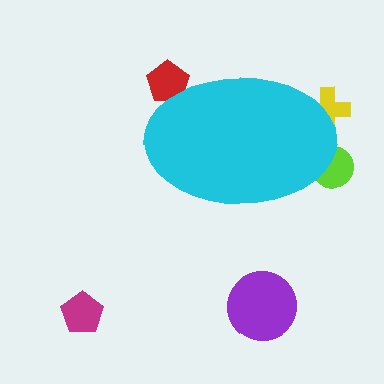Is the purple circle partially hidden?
No, the purple circle is fully visible.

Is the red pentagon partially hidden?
Yes, the red pentagon is partially hidden behind the cyan ellipse.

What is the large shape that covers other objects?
A cyan ellipse.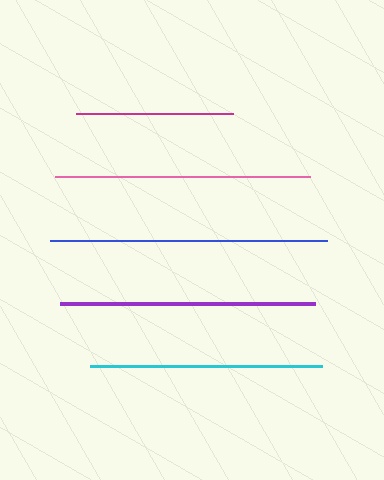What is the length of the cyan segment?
The cyan segment is approximately 232 pixels long.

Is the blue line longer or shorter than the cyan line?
The blue line is longer than the cyan line.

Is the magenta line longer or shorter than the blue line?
The blue line is longer than the magenta line.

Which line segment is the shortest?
The magenta line is the shortest at approximately 157 pixels.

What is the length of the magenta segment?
The magenta segment is approximately 157 pixels long.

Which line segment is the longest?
The blue line is the longest at approximately 277 pixels.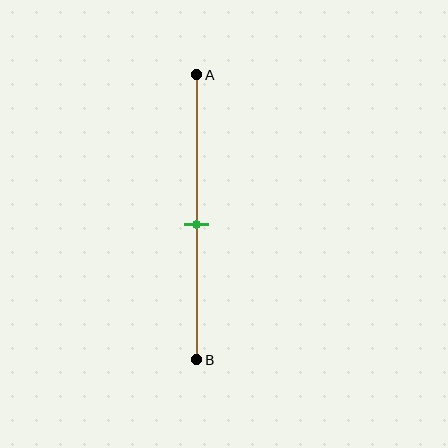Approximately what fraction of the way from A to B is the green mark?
The green mark is approximately 55% of the way from A to B.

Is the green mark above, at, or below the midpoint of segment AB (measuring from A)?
The green mark is approximately at the midpoint of segment AB.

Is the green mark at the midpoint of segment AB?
Yes, the mark is approximately at the midpoint.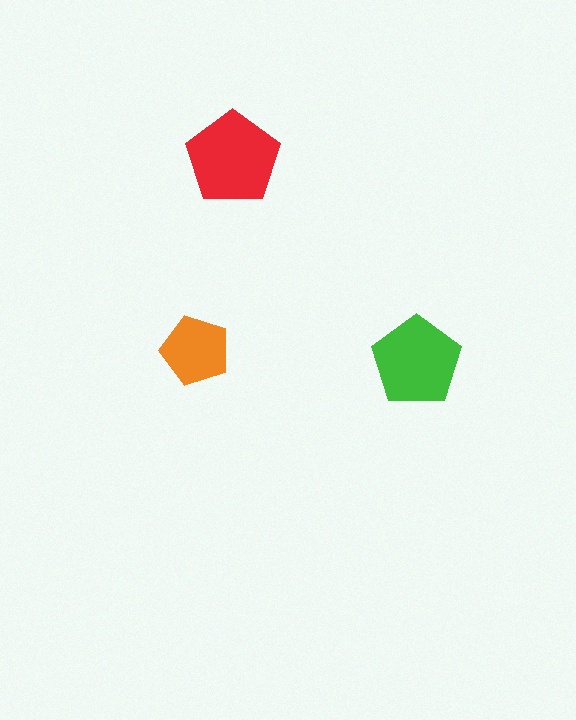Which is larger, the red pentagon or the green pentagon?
The red one.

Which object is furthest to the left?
The orange pentagon is leftmost.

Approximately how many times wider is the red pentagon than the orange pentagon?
About 1.5 times wider.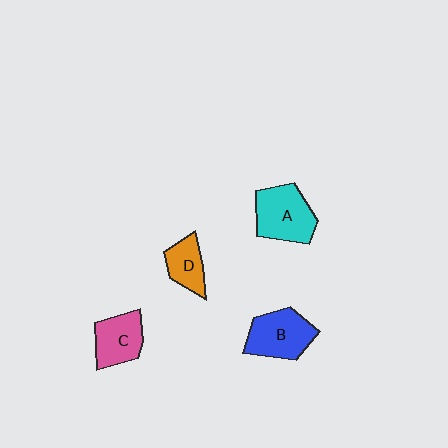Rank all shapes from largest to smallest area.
From largest to smallest: A (cyan), B (blue), C (pink), D (orange).